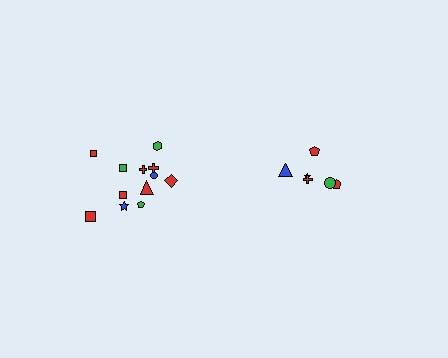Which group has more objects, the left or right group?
The left group.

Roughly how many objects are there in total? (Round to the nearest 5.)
Roughly 20 objects in total.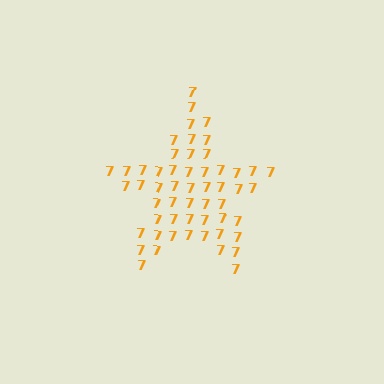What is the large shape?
The large shape is a star.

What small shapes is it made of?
It is made of small digit 7's.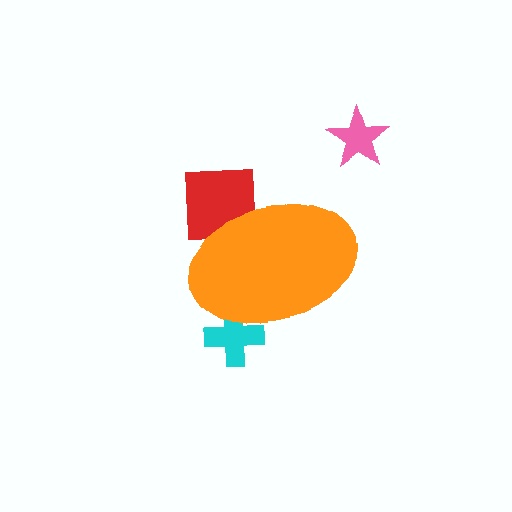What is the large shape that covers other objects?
An orange ellipse.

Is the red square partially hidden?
Yes, the red square is partially hidden behind the orange ellipse.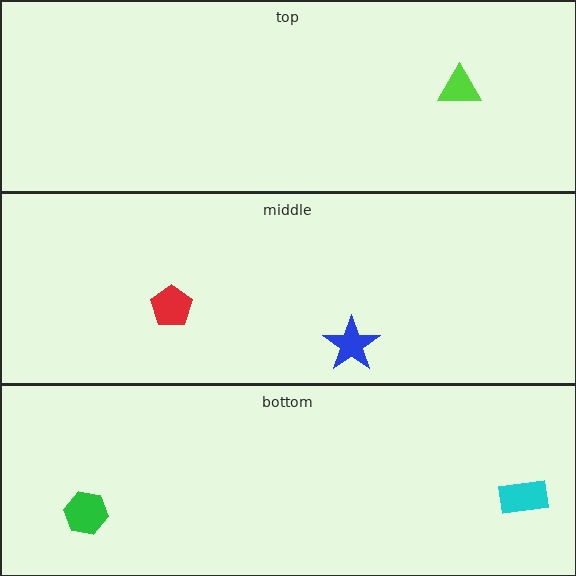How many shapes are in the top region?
1.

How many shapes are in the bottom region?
2.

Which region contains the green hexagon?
The bottom region.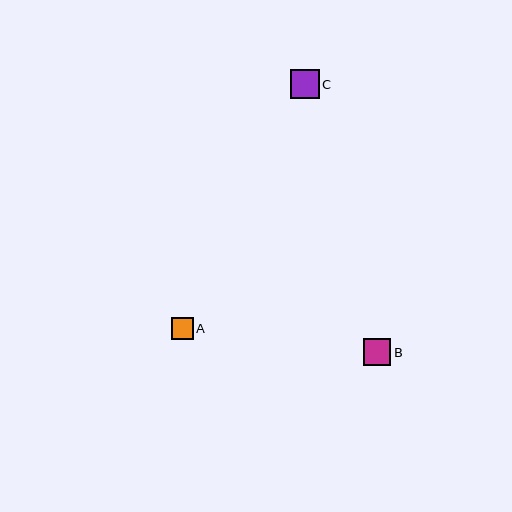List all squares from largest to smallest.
From largest to smallest: C, B, A.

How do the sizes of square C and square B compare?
Square C and square B are approximately the same size.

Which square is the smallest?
Square A is the smallest with a size of approximately 22 pixels.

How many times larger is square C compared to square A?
Square C is approximately 1.3 times the size of square A.